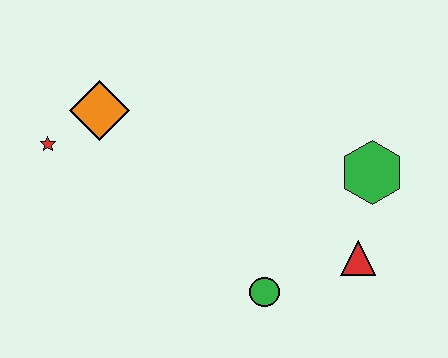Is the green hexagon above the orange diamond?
No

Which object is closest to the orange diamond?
The red star is closest to the orange diamond.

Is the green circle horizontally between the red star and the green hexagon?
Yes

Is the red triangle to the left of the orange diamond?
No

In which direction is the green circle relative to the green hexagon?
The green circle is below the green hexagon.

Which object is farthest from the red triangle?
The red star is farthest from the red triangle.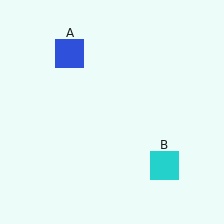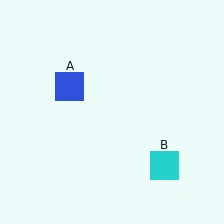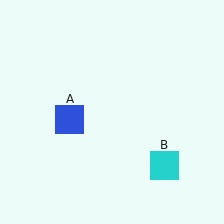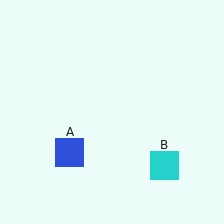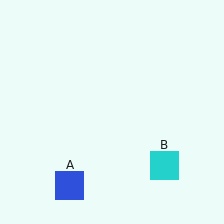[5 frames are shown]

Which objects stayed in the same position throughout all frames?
Cyan square (object B) remained stationary.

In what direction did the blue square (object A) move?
The blue square (object A) moved down.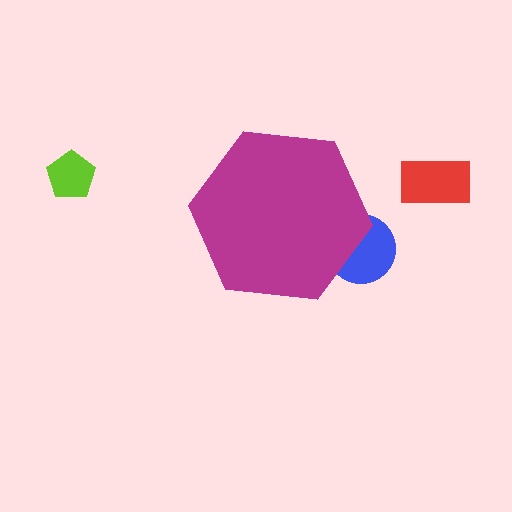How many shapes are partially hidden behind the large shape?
1 shape is partially hidden.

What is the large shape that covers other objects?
A magenta hexagon.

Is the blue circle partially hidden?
Yes, the blue circle is partially hidden behind the magenta hexagon.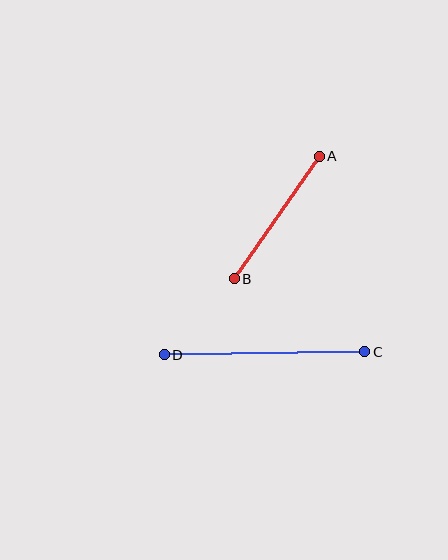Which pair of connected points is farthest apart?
Points C and D are farthest apart.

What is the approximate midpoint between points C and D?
The midpoint is at approximately (264, 353) pixels.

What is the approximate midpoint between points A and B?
The midpoint is at approximately (277, 218) pixels.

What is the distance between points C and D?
The distance is approximately 201 pixels.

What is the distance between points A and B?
The distance is approximately 149 pixels.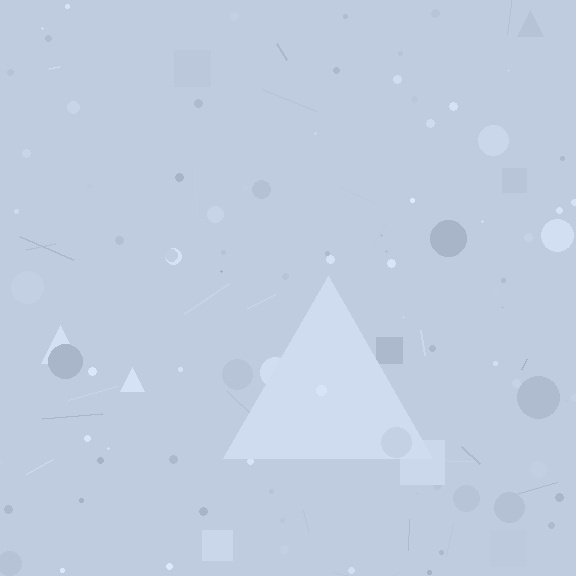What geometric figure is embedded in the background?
A triangle is embedded in the background.